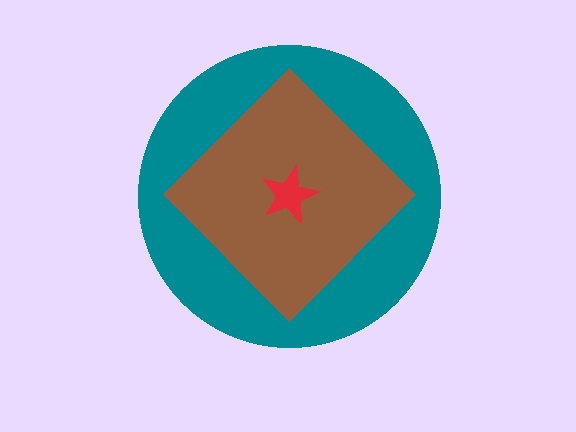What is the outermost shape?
The teal circle.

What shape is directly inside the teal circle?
The brown diamond.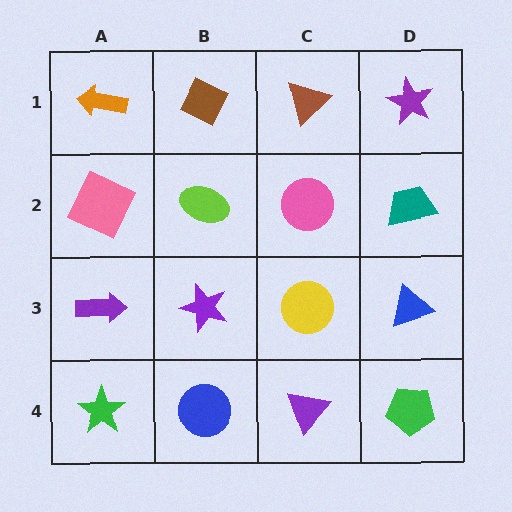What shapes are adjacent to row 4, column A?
A purple arrow (row 3, column A), a blue circle (row 4, column B).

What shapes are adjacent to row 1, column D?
A teal trapezoid (row 2, column D), a brown triangle (row 1, column C).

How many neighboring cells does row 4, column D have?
2.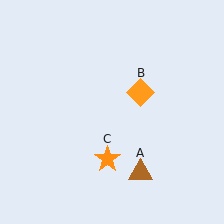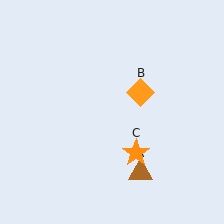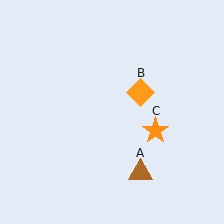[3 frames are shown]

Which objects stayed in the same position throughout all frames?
Brown triangle (object A) and orange diamond (object B) remained stationary.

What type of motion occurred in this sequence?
The orange star (object C) rotated counterclockwise around the center of the scene.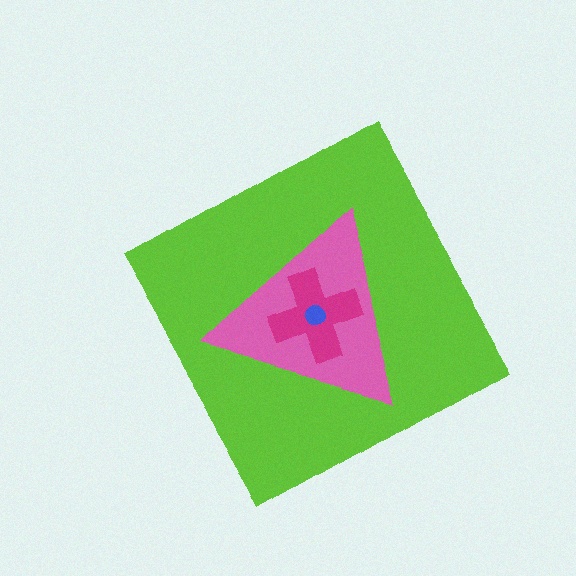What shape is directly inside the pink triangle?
The magenta cross.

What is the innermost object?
The blue circle.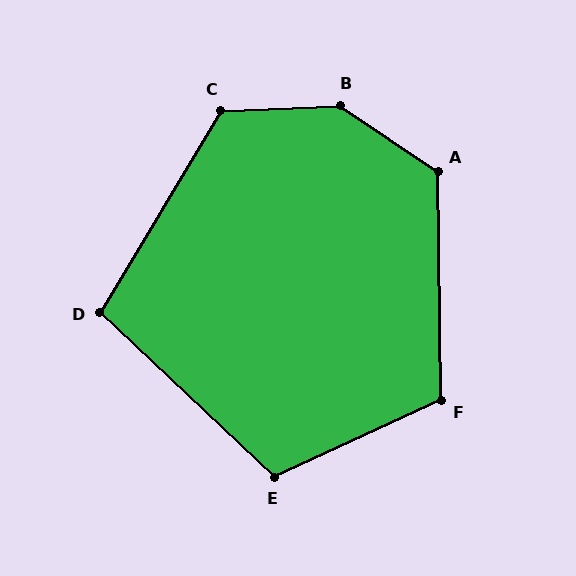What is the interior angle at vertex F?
Approximately 114 degrees (obtuse).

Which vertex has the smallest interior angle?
D, at approximately 102 degrees.